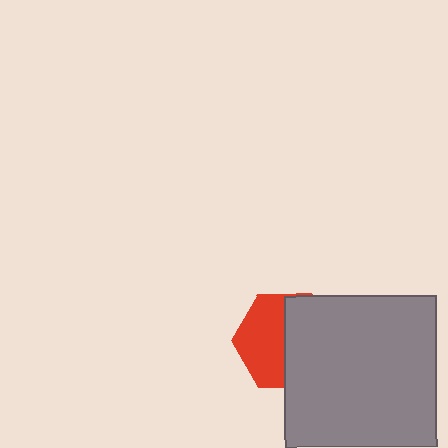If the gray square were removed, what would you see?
You would see the complete red hexagon.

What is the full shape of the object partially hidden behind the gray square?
The partially hidden object is a red hexagon.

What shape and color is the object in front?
The object in front is a gray square.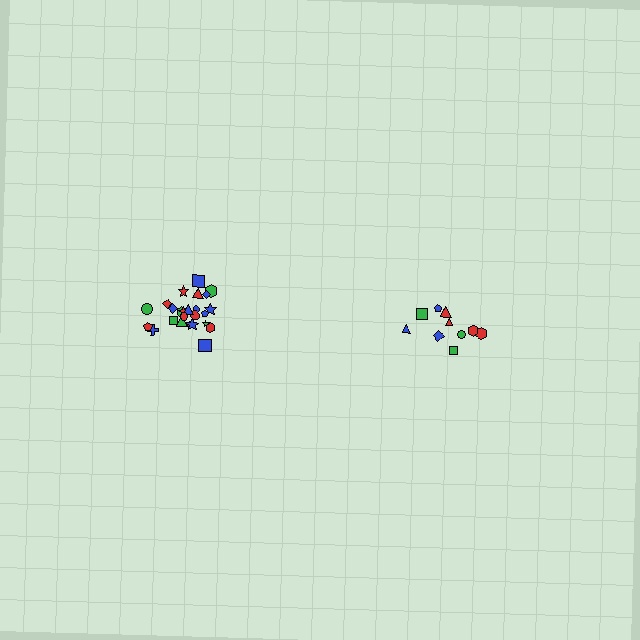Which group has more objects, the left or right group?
The left group.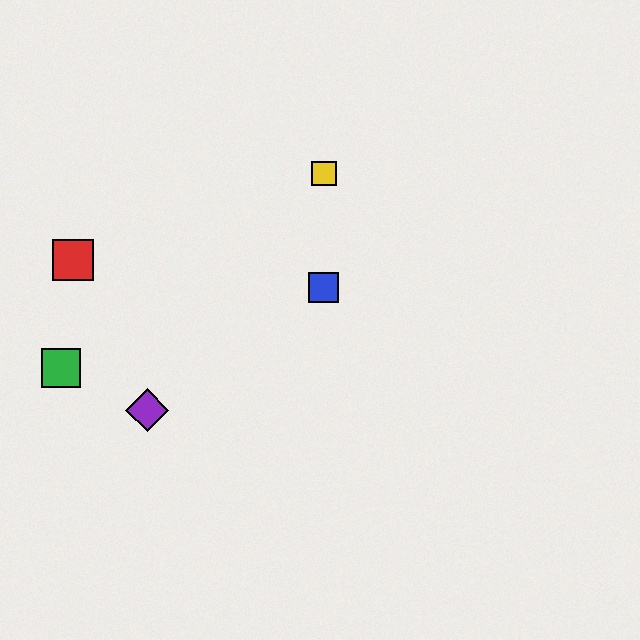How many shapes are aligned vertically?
2 shapes (the blue square, the yellow square) are aligned vertically.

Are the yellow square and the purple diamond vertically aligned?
No, the yellow square is at x≈324 and the purple diamond is at x≈147.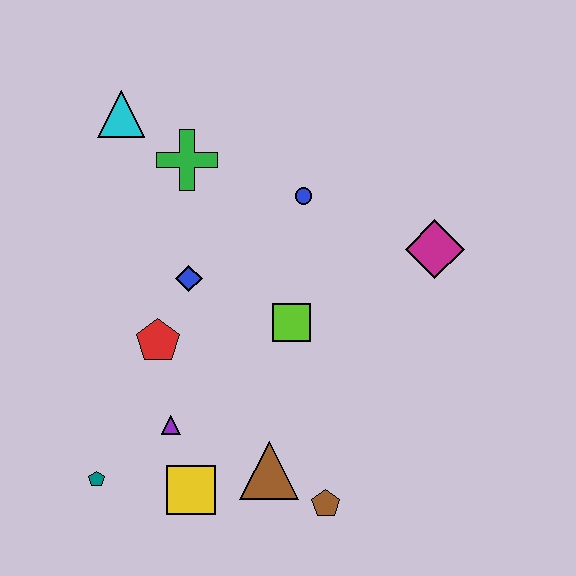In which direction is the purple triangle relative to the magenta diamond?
The purple triangle is to the left of the magenta diamond.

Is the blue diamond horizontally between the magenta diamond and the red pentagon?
Yes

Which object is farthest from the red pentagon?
The magenta diamond is farthest from the red pentagon.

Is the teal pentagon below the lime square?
Yes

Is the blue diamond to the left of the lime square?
Yes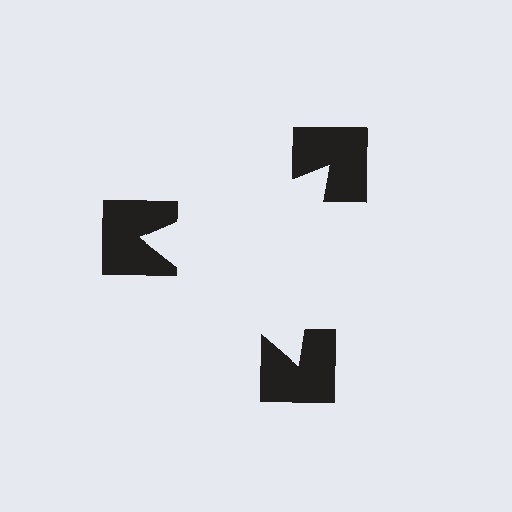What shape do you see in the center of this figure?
An illusory triangle — its edges are inferred from the aligned wedge cuts in the notched squares, not physically drawn.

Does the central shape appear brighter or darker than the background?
It typically appears slightly brighter than the background, even though no actual brightness change is drawn.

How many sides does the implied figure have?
3 sides.